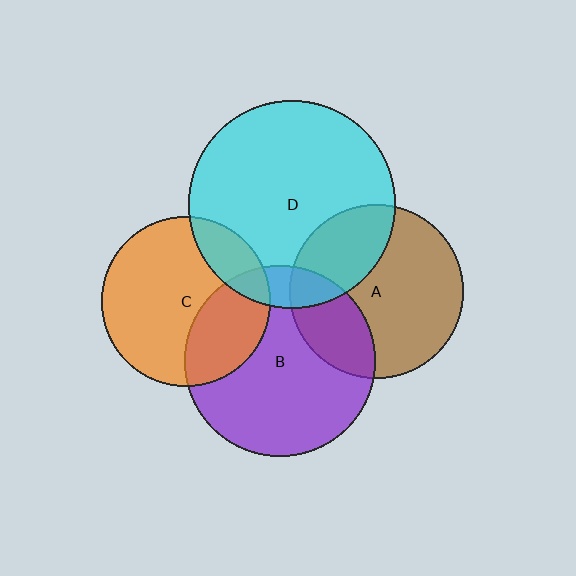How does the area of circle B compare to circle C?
Approximately 1.3 times.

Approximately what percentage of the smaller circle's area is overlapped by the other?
Approximately 15%.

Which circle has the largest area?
Circle D (cyan).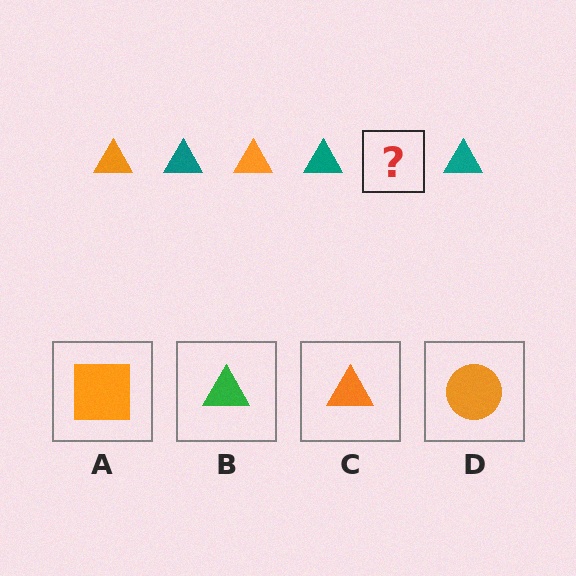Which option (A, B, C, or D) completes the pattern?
C.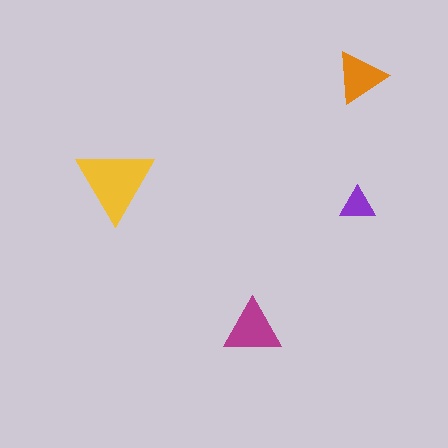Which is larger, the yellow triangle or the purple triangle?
The yellow one.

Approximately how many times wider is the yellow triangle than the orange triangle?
About 1.5 times wider.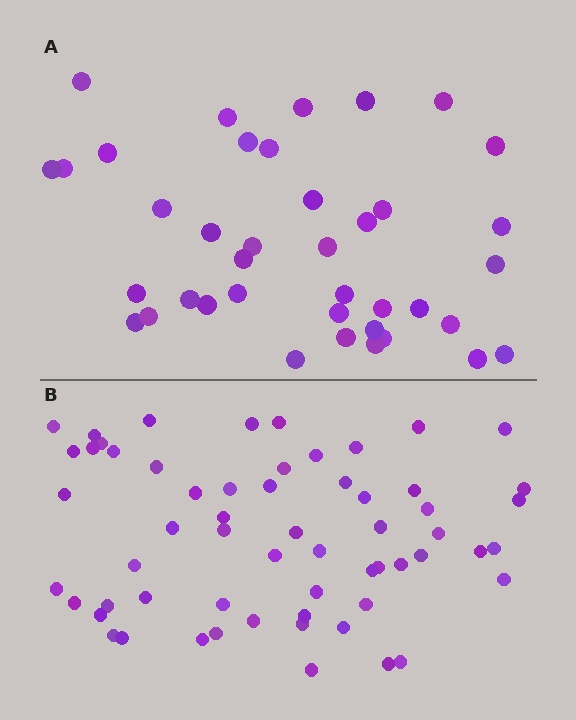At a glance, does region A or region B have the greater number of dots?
Region B (the bottom region) has more dots.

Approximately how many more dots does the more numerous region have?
Region B has approximately 20 more dots than region A.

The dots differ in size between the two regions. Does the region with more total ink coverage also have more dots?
No. Region A has more total ink coverage because its dots are larger, but region B actually contains more individual dots. Total area can be misleading — the number of items is what matters here.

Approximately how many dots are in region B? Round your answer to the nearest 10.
About 60 dots.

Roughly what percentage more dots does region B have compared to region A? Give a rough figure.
About 55% more.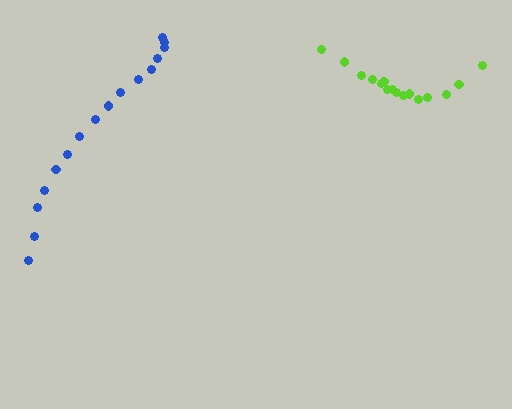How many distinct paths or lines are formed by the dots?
There are 2 distinct paths.